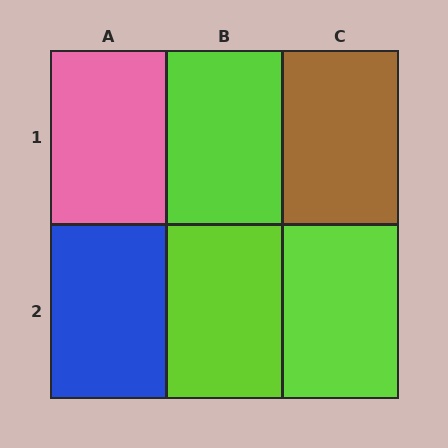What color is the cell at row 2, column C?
Lime.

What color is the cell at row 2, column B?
Lime.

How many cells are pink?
1 cell is pink.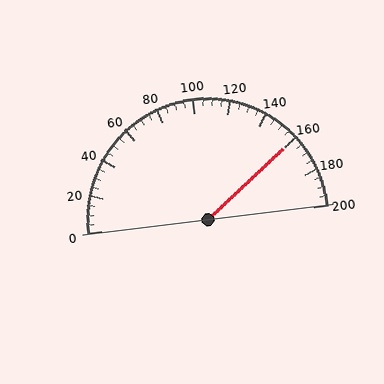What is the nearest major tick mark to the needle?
The nearest major tick mark is 160.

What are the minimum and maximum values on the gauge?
The gauge ranges from 0 to 200.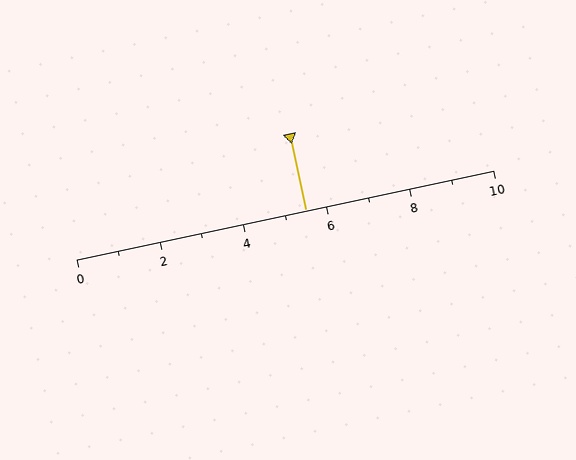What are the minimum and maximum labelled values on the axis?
The axis runs from 0 to 10.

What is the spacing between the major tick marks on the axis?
The major ticks are spaced 2 apart.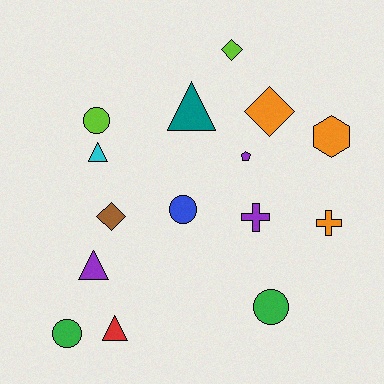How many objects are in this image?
There are 15 objects.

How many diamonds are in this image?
There are 3 diamonds.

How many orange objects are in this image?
There are 3 orange objects.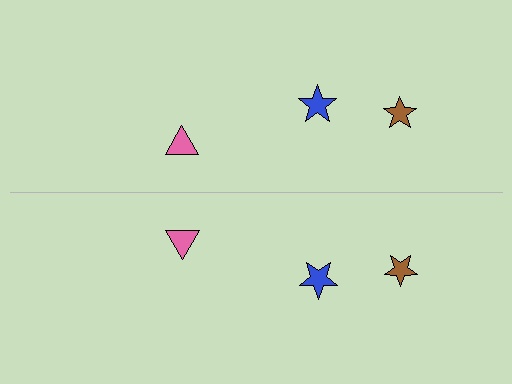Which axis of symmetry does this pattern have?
The pattern has a horizontal axis of symmetry running through the center of the image.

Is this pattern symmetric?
Yes, this pattern has bilateral (reflection) symmetry.